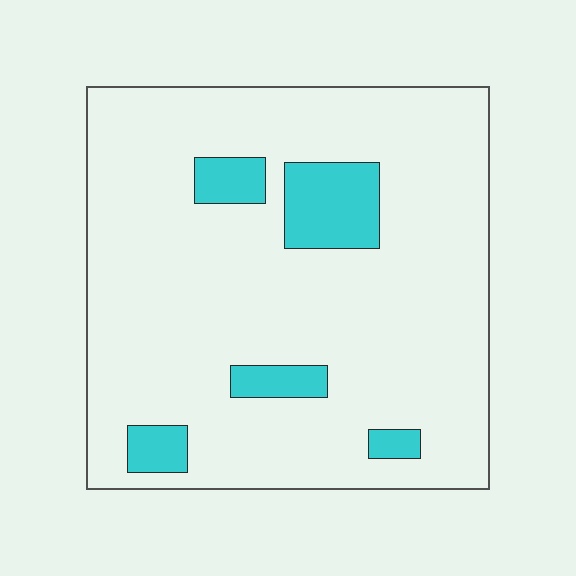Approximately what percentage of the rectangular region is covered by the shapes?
Approximately 10%.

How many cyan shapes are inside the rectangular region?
5.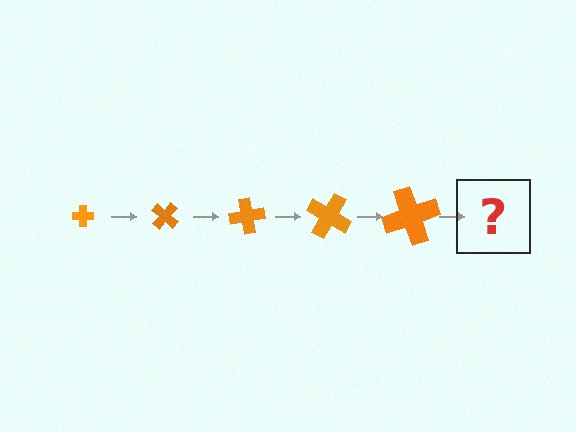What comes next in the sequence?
The next element should be a cross, larger than the previous one and rotated 200 degrees from the start.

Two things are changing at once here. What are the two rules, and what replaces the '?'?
The two rules are that the cross grows larger each step and it rotates 40 degrees each step. The '?' should be a cross, larger than the previous one and rotated 200 degrees from the start.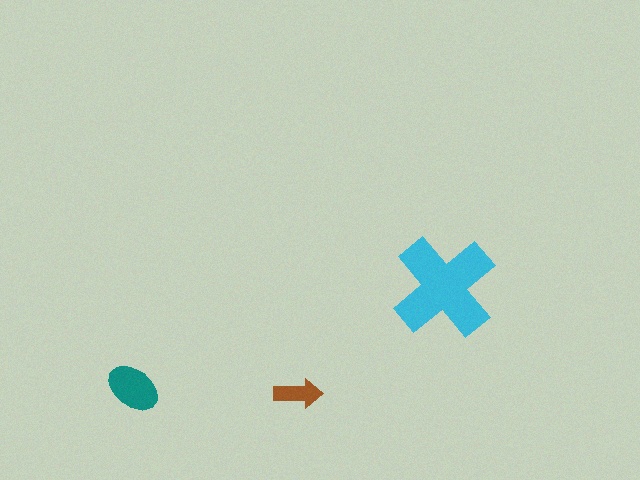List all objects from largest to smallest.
The cyan cross, the teal ellipse, the brown arrow.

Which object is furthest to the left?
The teal ellipse is leftmost.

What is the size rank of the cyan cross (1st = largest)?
1st.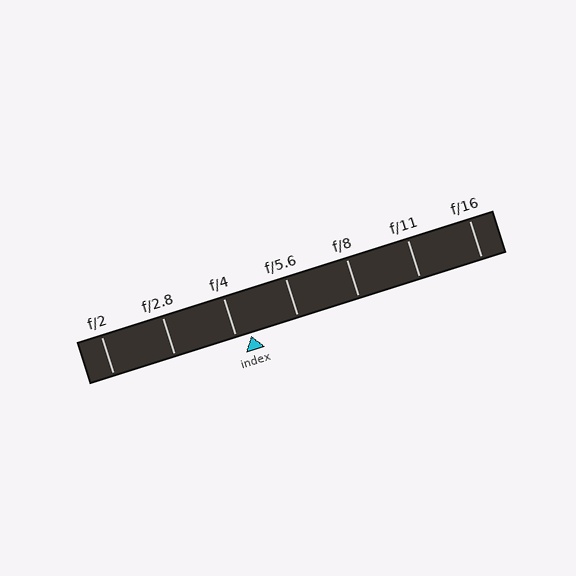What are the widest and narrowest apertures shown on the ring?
The widest aperture shown is f/2 and the narrowest is f/16.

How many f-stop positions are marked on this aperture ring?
There are 7 f-stop positions marked.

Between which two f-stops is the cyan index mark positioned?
The index mark is between f/4 and f/5.6.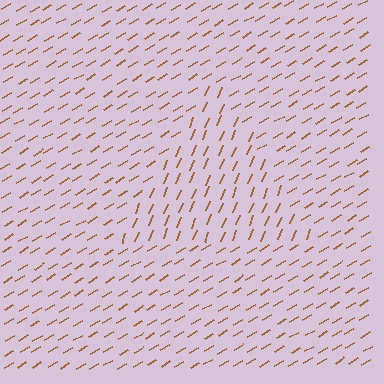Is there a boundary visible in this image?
Yes, there is a texture boundary formed by a change in line orientation.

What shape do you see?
I see a triangle.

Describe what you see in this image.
The image is filled with small brown line segments. A triangle region in the image has lines oriented differently from the surrounding lines, creating a visible texture boundary.